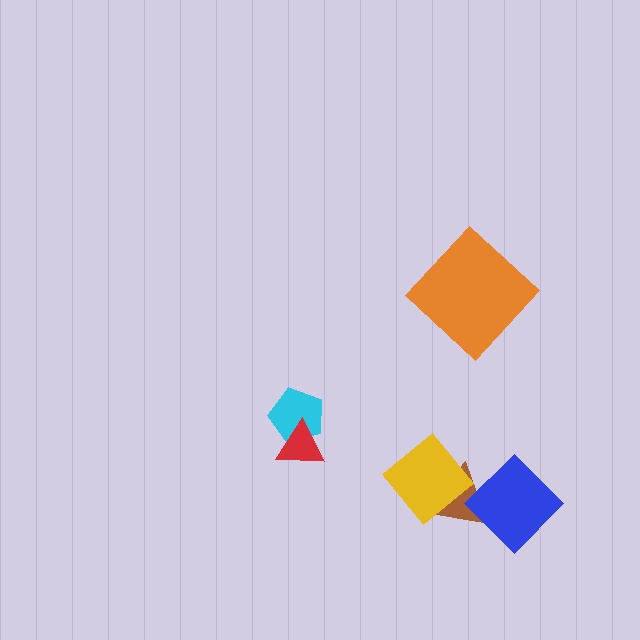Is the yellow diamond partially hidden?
No, no other shape covers it.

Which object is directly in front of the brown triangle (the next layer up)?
The blue diamond is directly in front of the brown triangle.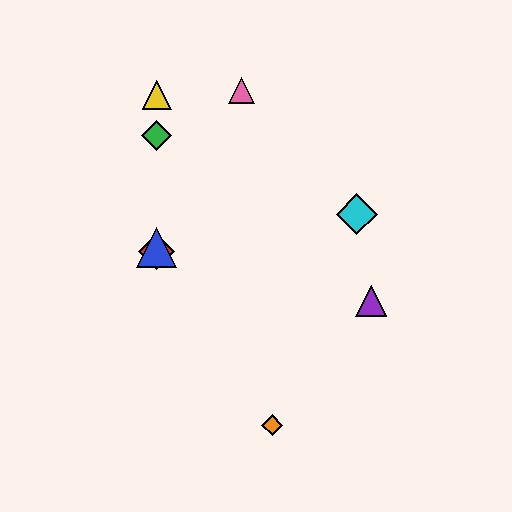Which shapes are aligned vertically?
The red diamond, the blue triangle, the green diamond, the yellow triangle are aligned vertically.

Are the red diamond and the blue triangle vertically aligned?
Yes, both are at x≈157.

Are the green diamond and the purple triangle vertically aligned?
No, the green diamond is at x≈157 and the purple triangle is at x≈371.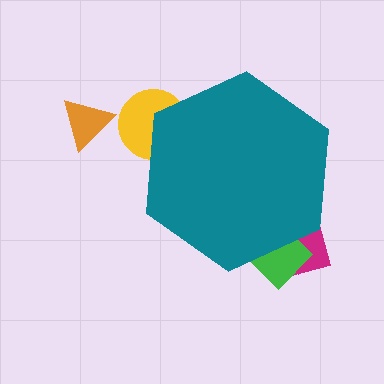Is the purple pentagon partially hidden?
Yes, the purple pentagon is partially hidden behind the teal hexagon.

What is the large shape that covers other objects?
A teal hexagon.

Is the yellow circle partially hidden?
Yes, the yellow circle is partially hidden behind the teal hexagon.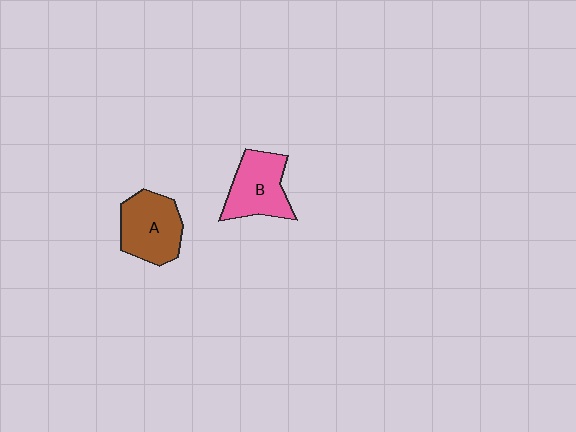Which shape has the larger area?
Shape A (brown).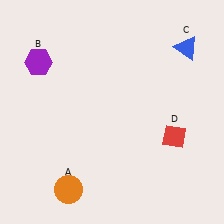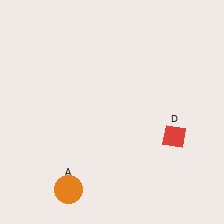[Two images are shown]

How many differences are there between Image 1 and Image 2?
There are 2 differences between the two images.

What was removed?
The blue triangle (C), the purple hexagon (B) were removed in Image 2.